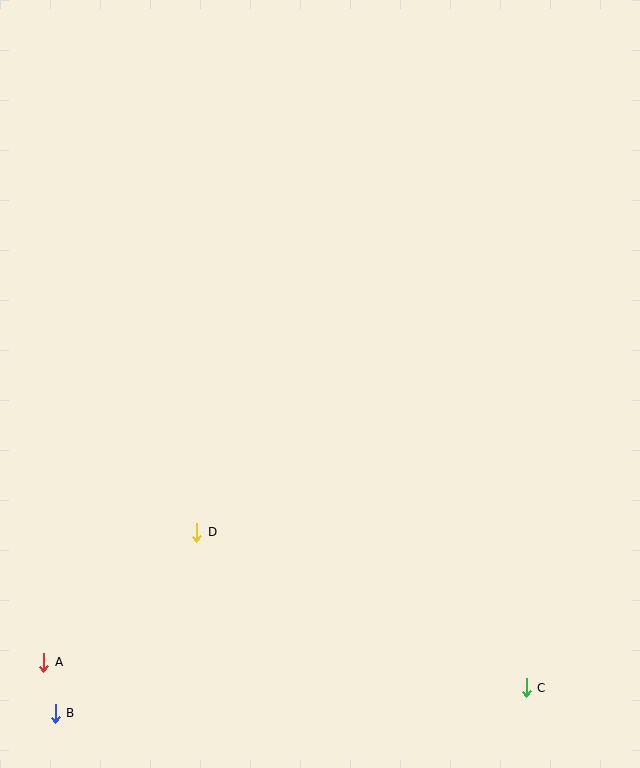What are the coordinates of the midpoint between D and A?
The midpoint between D and A is at (120, 597).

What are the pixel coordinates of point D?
Point D is at (197, 532).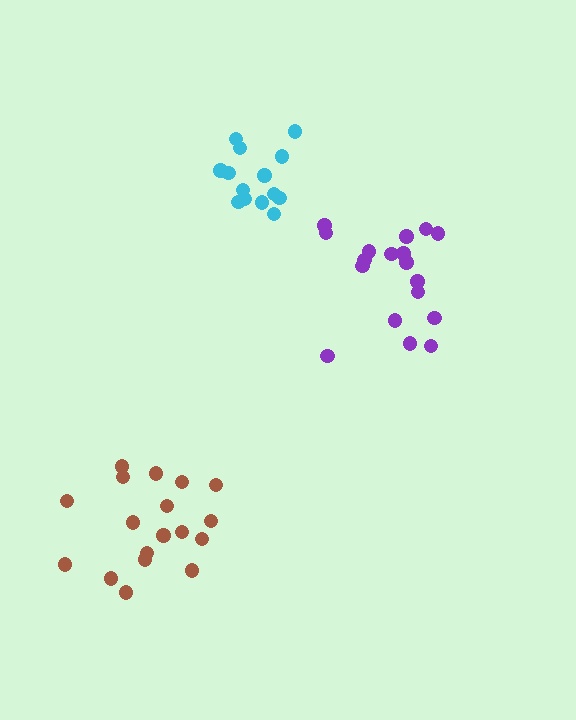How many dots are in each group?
Group 1: 14 dots, Group 2: 18 dots, Group 3: 18 dots (50 total).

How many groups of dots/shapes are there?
There are 3 groups.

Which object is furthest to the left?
The brown cluster is leftmost.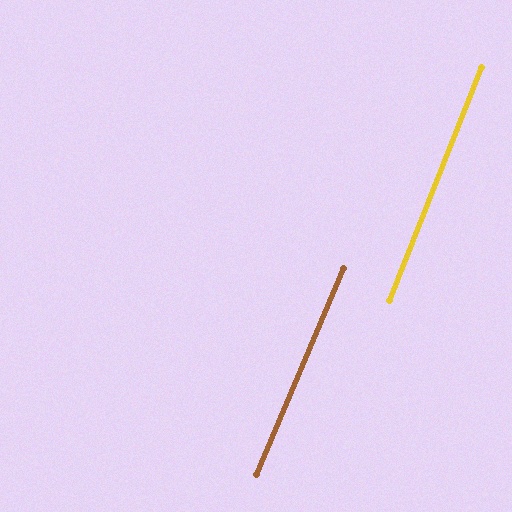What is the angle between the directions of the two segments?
Approximately 1 degree.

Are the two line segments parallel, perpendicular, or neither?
Parallel — their directions differ by only 1.4°.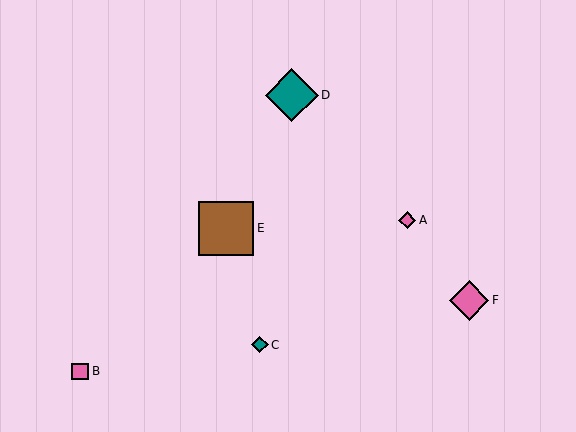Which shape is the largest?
The brown square (labeled E) is the largest.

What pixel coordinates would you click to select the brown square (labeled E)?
Click at (226, 228) to select the brown square E.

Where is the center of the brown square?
The center of the brown square is at (226, 228).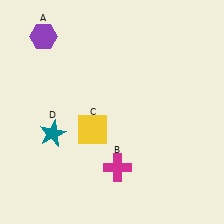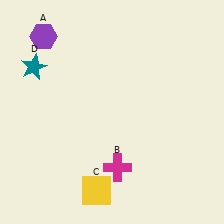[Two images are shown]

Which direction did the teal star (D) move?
The teal star (D) moved up.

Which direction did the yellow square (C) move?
The yellow square (C) moved down.